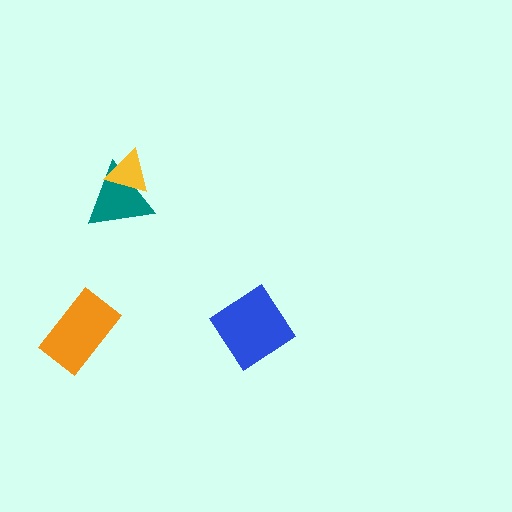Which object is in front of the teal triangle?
The yellow triangle is in front of the teal triangle.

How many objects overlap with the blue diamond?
0 objects overlap with the blue diamond.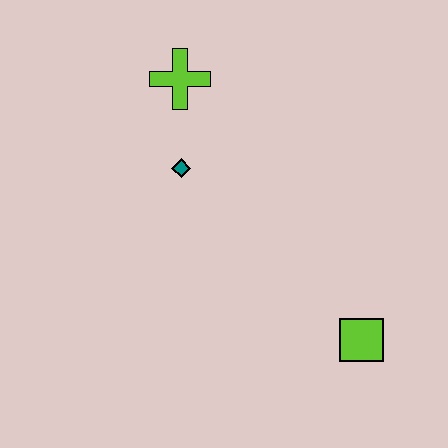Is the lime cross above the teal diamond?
Yes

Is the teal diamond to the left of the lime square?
Yes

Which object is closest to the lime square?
The teal diamond is closest to the lime square.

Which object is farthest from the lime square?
The lime cross is farthest from the lime square.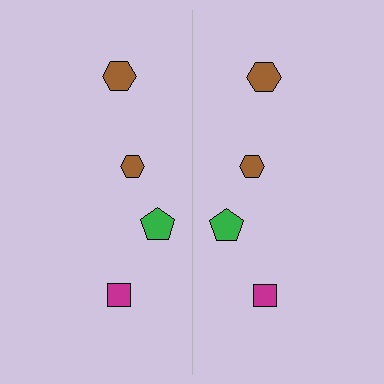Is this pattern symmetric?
Yes, this pattern has bilateral (reflection) symmetry.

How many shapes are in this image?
There are 8 shapes in this image.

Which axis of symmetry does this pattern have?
The pattern has a vertical axis of symmetry running through the center of the image.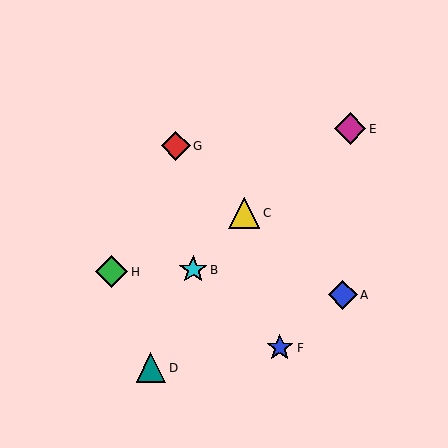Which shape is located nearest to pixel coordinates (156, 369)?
The teal triangle (labeled D) at (151, 368) is nearest to that location.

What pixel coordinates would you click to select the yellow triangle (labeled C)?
Click at (244, 213) to select the yellow triangle C.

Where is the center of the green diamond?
The center of the green diamond is at (112, 272).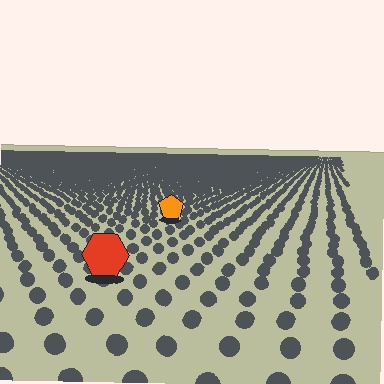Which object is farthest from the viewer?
The orange pentagon is farthest from the viewer. It appears smaller and the ground texture around it is denser.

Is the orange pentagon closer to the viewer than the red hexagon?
No. The red hexagon is closer — you can tell from the texture gradient: the ground texture is coarser near it.